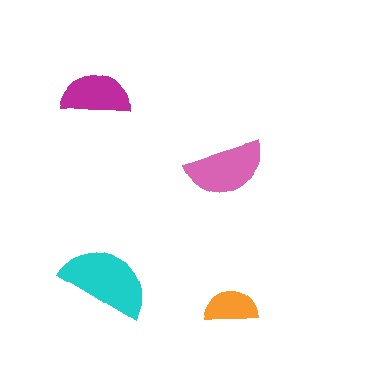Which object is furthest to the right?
The orange semicircle is rightmost.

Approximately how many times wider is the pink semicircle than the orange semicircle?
About 1.5 times wider.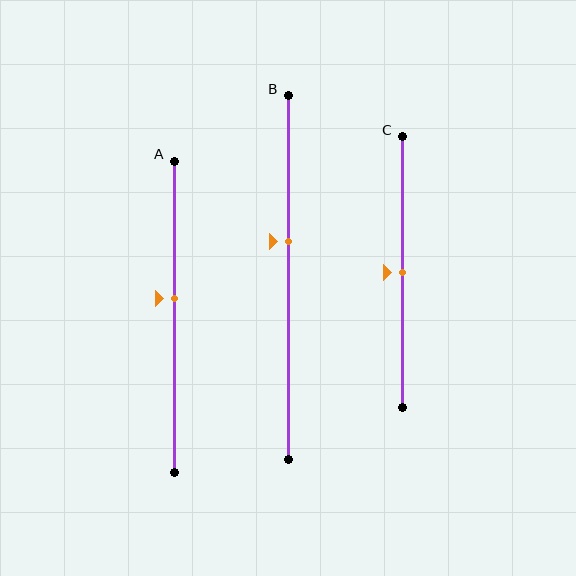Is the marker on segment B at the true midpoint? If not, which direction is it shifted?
No, the marker on segment B is shifted upward by about 10% of the segment length.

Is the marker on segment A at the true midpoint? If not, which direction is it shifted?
No, the marker on segment A is shifted upward by about 6% of the segment length.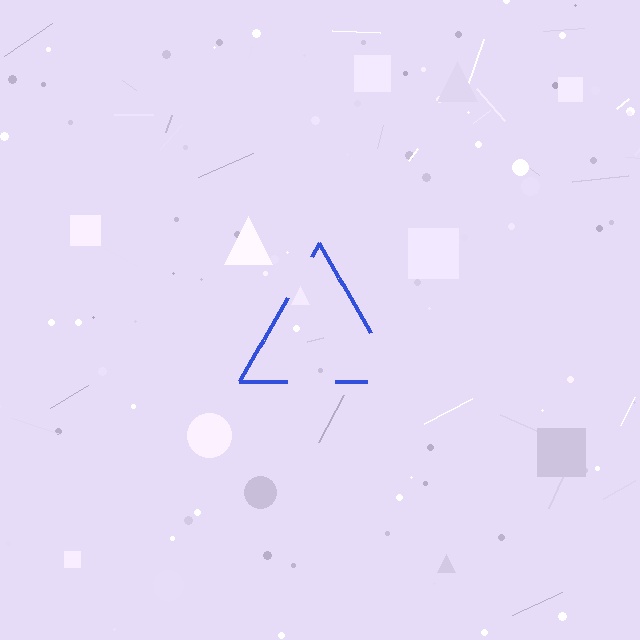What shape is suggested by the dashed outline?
The dashed outline suggests a triangle.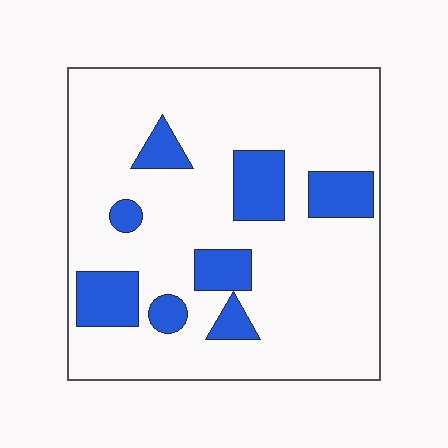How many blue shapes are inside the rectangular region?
8.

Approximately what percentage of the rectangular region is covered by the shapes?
Approximately 20%.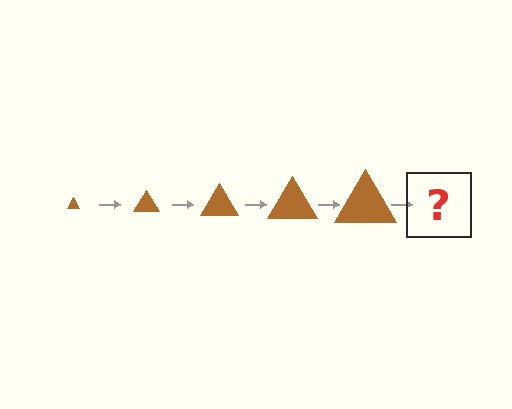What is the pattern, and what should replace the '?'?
The pattern is that the triangle gets progressively larger each step. The '?' should be a brown triangle, larger than the previous one.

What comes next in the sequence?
The next element should be a brown triangle, larger than the previous one.